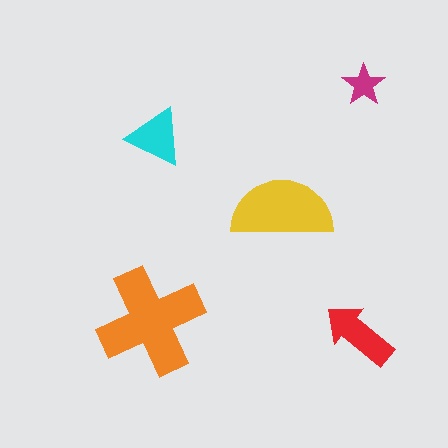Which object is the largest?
The orange cross.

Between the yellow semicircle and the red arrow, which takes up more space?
The yellow semicircle.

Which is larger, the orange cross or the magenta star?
The orange cross.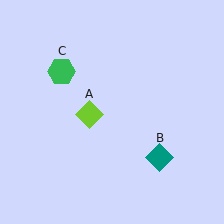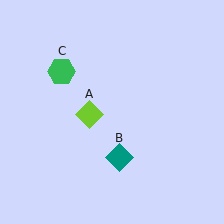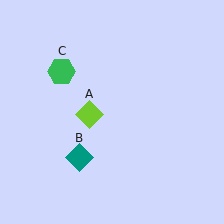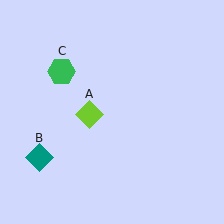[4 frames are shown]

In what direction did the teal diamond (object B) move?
The teal diamond (object B) moved left.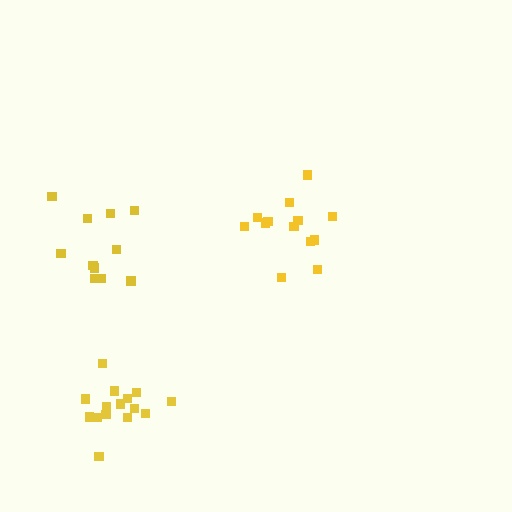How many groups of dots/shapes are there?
There are 3 groups.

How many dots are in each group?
Group 1: 16 dots, Group 2: 13 dots, Group 3: 11 dots (40 total).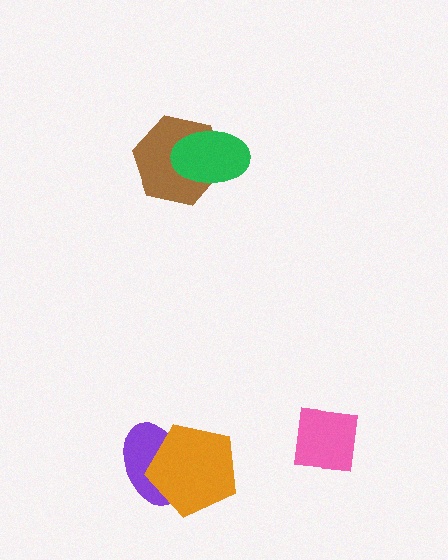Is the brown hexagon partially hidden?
Yes, it is partially covered by another shape.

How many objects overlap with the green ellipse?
1 object overlaps with the green ellipse.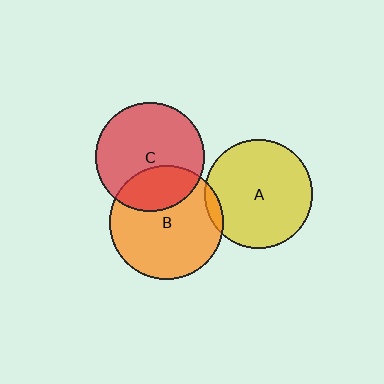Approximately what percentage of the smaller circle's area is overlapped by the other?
Approximately 30%.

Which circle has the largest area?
Circle B (orange).